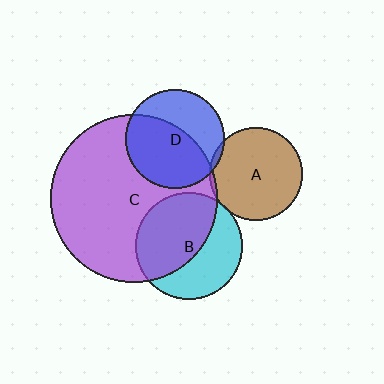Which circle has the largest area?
Circle C (purple).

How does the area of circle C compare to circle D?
Approximately 2.9 times.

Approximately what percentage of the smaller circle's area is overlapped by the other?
Approximately 55%.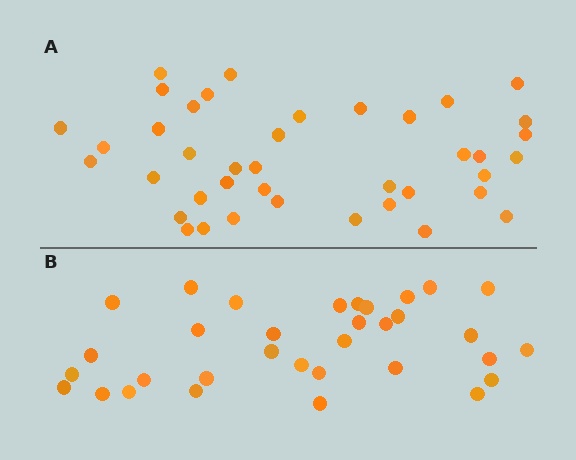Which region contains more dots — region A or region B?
Region A (the top region) has more dots.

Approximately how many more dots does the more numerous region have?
Region A has roughly 8 or so more dots than region B.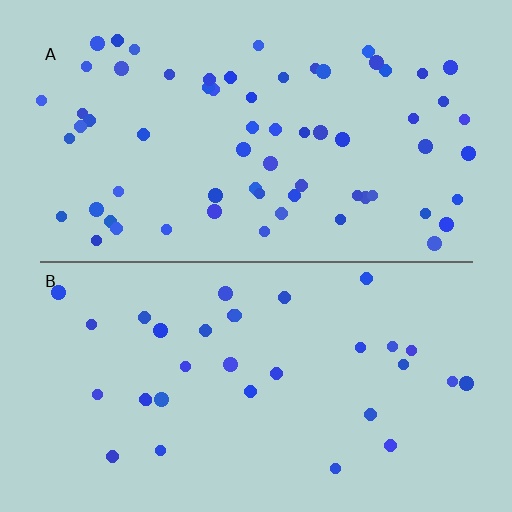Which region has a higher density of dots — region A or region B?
A (the top).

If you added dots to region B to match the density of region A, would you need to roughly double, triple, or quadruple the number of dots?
Approximately double.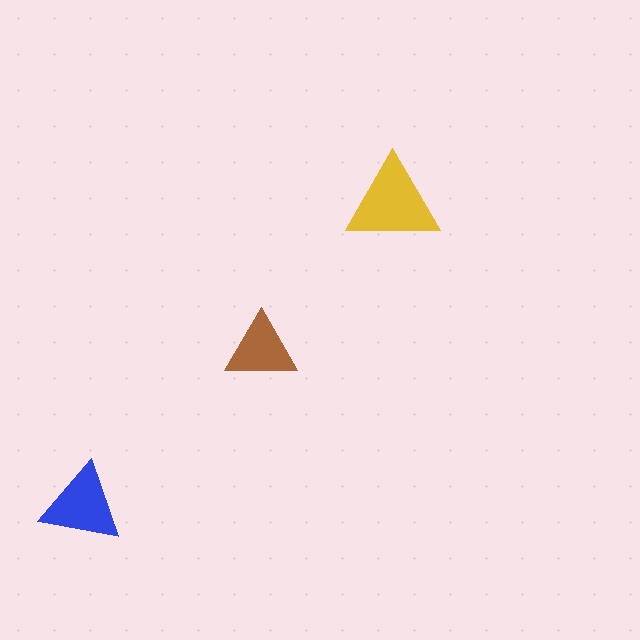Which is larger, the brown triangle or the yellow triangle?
The yellow one.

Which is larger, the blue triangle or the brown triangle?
The blue one.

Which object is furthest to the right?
The yellow triangle is rightmost.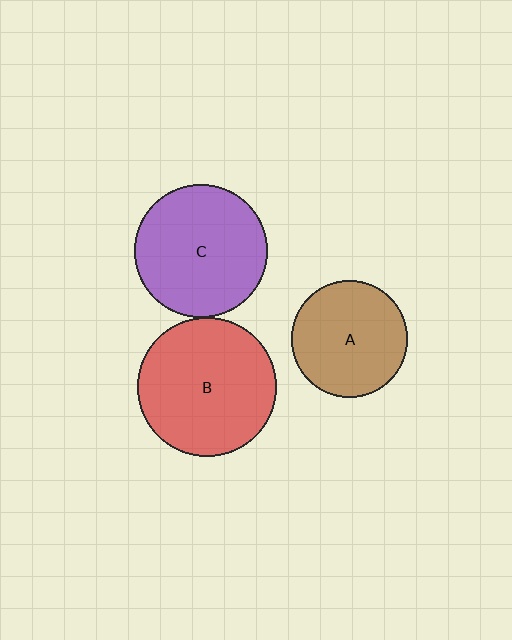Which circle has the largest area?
Circle B (red).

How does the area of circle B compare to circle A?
Approximately 1.4 times.